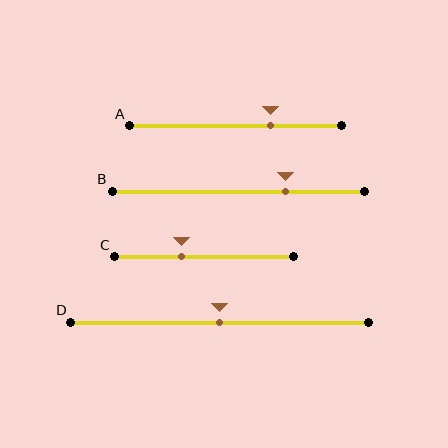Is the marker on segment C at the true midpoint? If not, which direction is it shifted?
No, the marker on segment C is shifted to the left by about 13% of the segment length.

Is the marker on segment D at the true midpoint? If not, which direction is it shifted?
Yes, the marker on segment D is at the true midpoint.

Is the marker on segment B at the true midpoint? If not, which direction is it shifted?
No, the marker on segment B is shifted to the right by about 19% of the segment length.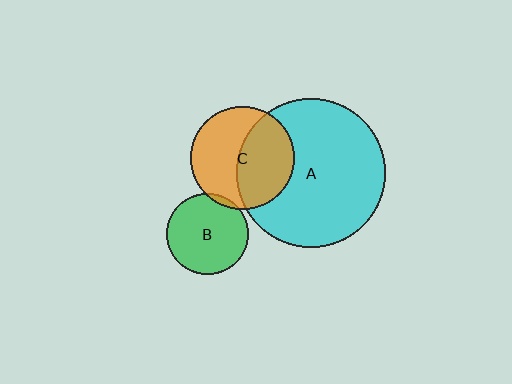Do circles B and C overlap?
Yes.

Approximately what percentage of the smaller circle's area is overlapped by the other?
Approximately 5%.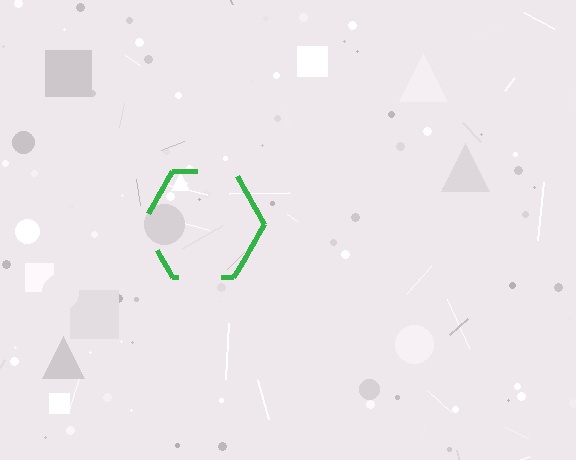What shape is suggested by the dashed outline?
The dashed outline suggests a hexagon.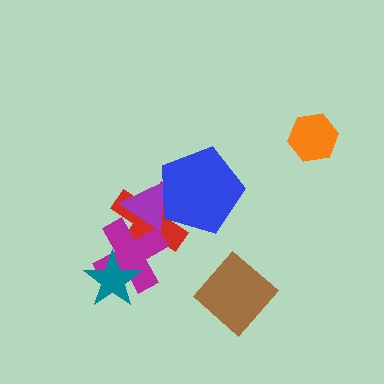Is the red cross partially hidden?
Yes, it is partially covered by another shape.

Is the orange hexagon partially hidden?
No, no other shape covers it.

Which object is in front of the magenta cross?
The teal star is in front of the magenta cross.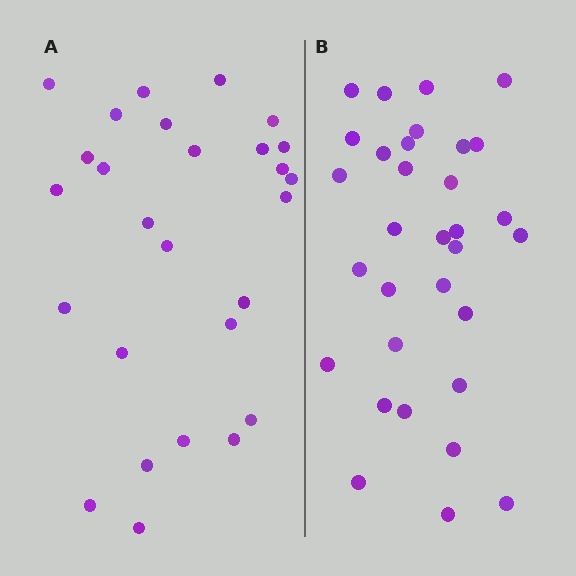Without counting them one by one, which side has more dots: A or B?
Region B (the right region) has more dots.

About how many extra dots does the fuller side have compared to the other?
Region B has about 5 more dots than region A.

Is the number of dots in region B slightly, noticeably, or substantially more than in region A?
Region B has only slightly more — the two regions are fairly close. The ratio is roughly 1.2 to 1.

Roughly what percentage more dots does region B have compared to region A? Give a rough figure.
About 20% more.